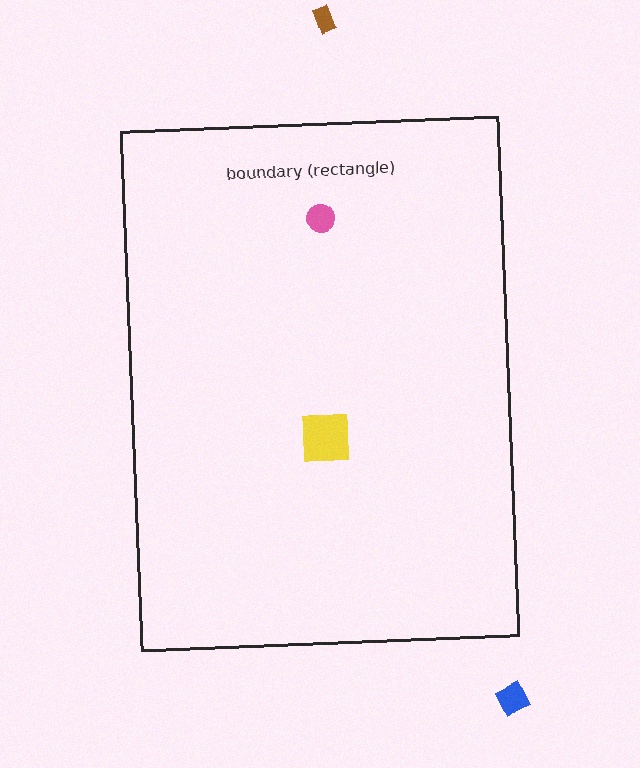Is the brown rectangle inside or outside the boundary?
Outside.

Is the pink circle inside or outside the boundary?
Inside.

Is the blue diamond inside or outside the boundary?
Outside.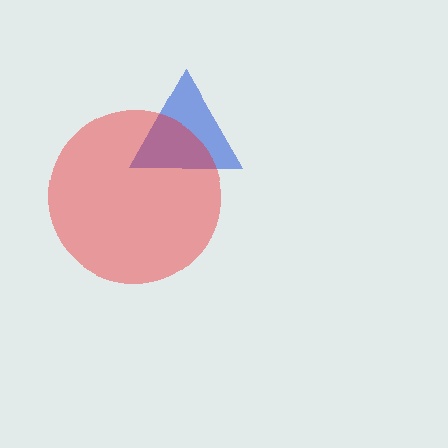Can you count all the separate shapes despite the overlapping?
Yes, there are 2 separate shapes.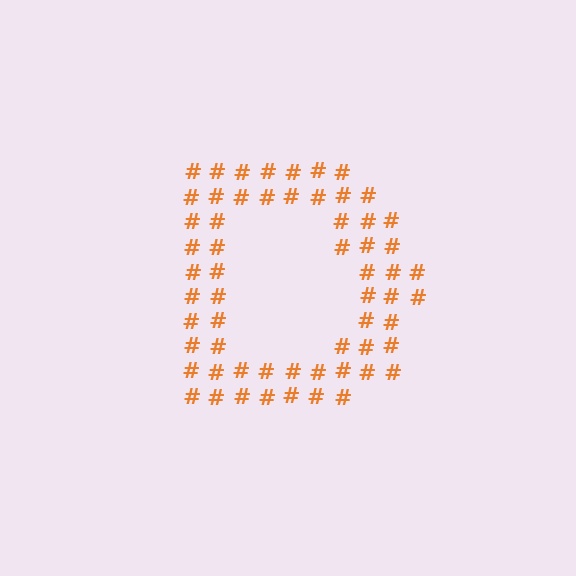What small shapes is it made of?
It is made of small hash symbols.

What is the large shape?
The large shape is the letter D.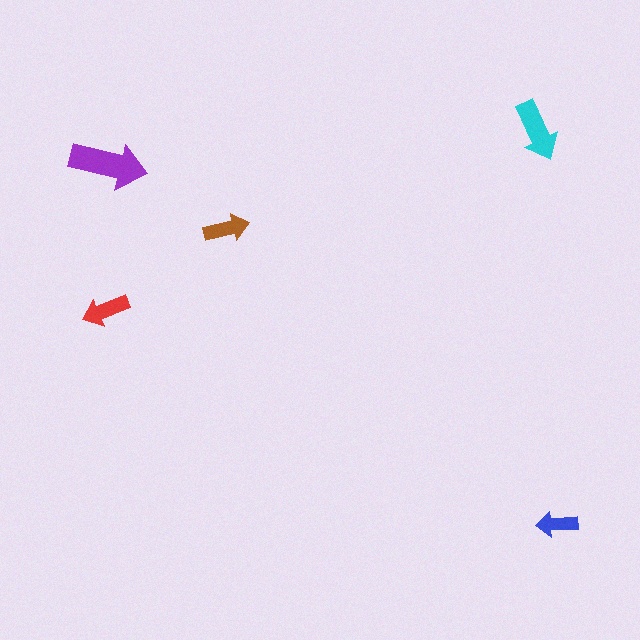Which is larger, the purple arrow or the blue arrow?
The purple one.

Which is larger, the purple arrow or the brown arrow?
The purple one.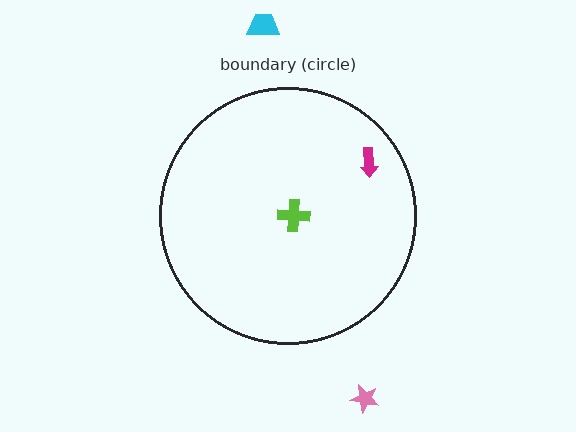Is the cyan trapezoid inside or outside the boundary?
Outside.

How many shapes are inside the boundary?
2 inside, 2 outside.